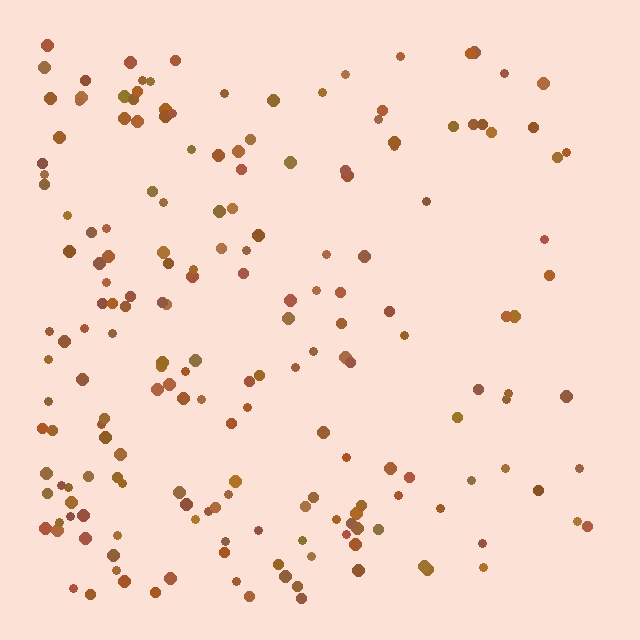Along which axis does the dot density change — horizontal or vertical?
Horizontal.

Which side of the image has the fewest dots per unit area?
The right.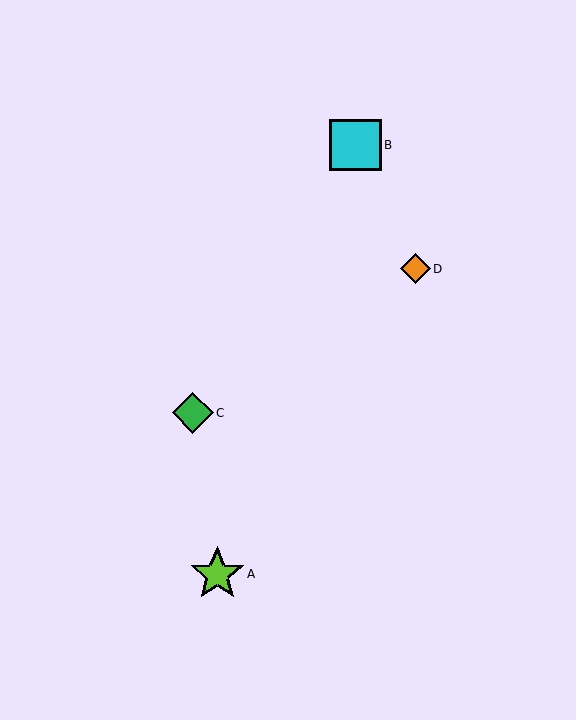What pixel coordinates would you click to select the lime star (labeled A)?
Click at (217, 574) to select the lime star A.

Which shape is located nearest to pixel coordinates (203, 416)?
The green diamond (labeled C) at (193, 413) is nearest to that location.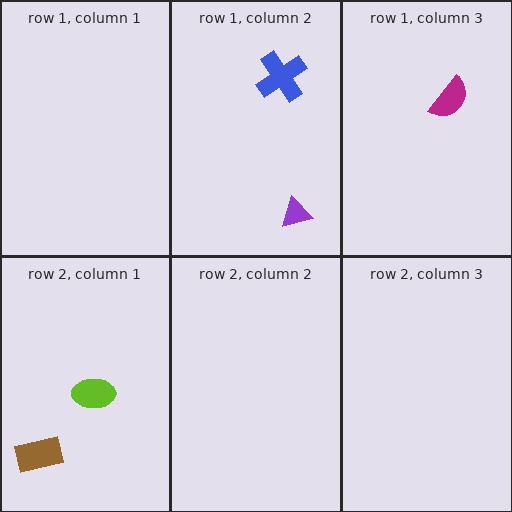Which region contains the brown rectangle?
The row 2, column 1 region.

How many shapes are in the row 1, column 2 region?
2.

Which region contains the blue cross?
The row 1, column 2 region.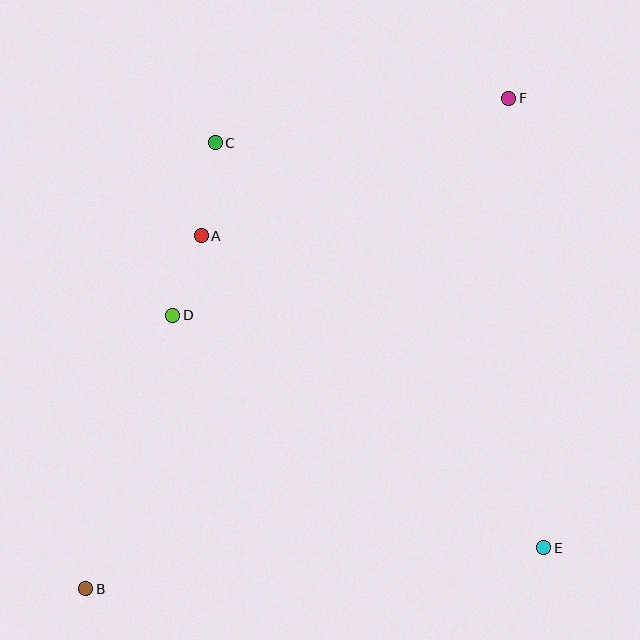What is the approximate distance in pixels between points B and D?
The distance between B and D is approximately 287 pixels.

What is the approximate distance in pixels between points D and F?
The distance between D and F is approximately 400 pixels.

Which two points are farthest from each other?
Points B and F are farthest from each other.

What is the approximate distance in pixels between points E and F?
The distance between E and F is approximately 451 pixels.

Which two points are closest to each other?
Points A and D are closest to each other.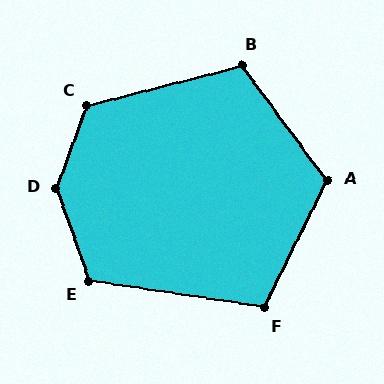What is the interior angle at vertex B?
Approximately 112 degrees (obtuse).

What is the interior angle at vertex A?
Approximately 117 degrees (obtuse).